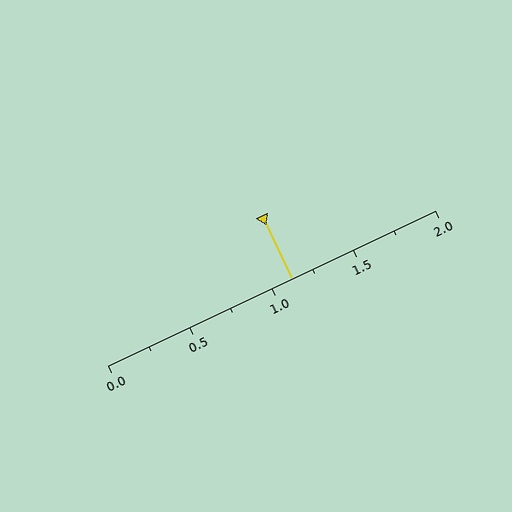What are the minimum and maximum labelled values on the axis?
The axis runs from 0.0 to 2.0.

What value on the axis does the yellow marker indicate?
The marker indicates approximately 1.12.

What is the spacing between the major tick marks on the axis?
The major ticks are spaced 0.5 apart.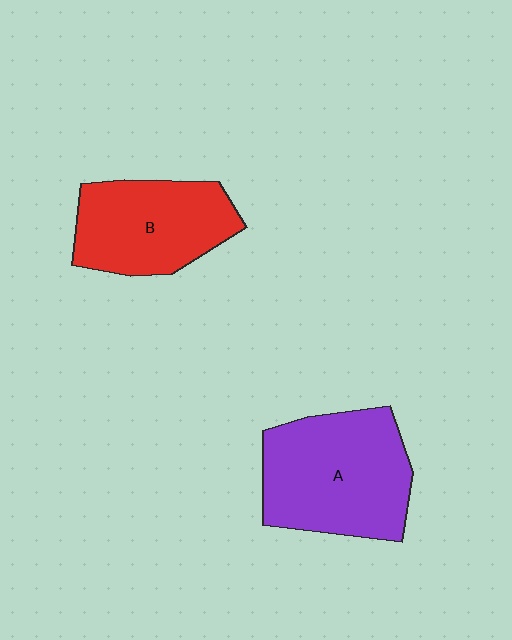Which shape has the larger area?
Shape A (purple).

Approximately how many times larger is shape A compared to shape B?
Approximately 1.3 times.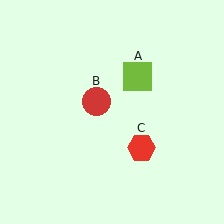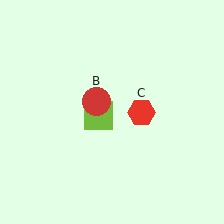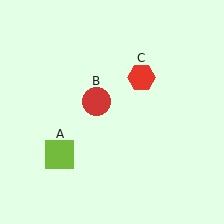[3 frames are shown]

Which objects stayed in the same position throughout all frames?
Red circle (object B) remained stationary.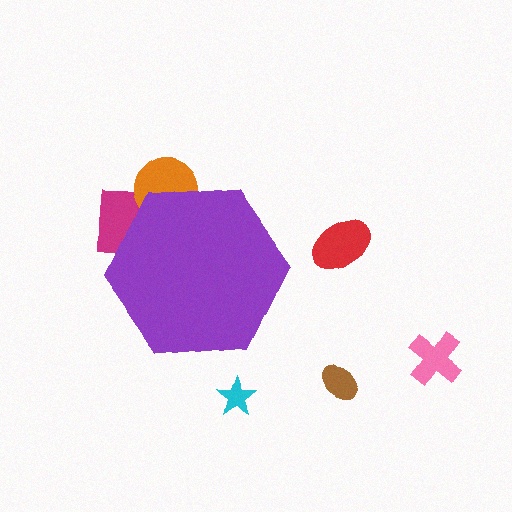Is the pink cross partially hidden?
No, the pink cross is fully visible.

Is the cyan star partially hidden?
No, the cyan star is fully visible.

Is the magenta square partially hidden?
Yes, the magenta square is partially hidden behind the purple hexagon.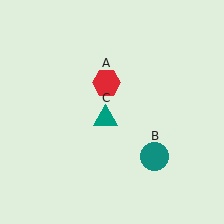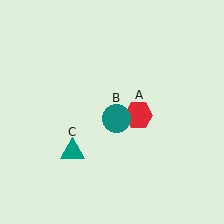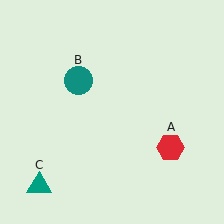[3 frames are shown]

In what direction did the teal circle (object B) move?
The teal circle (object B) moved up and to the left.